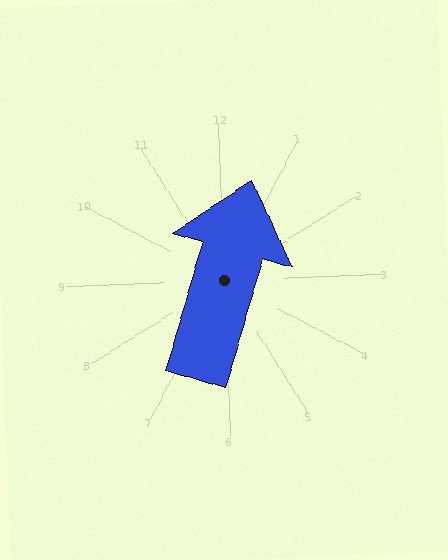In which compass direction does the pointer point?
North.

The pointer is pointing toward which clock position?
Roughly 1 o'clock.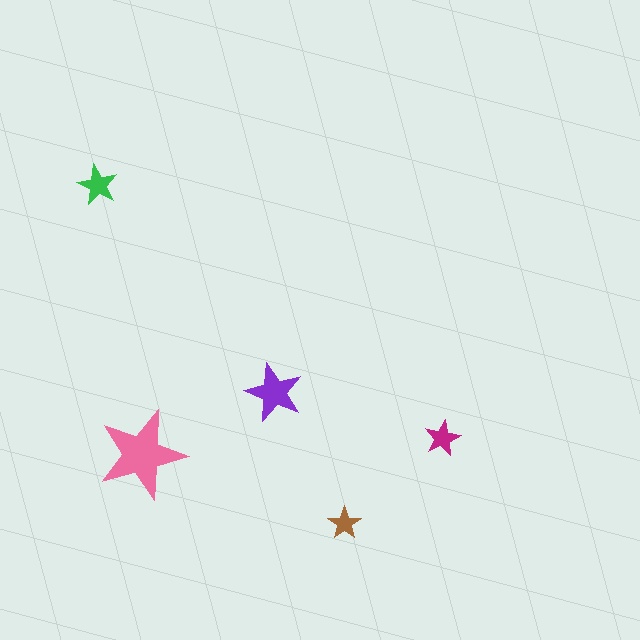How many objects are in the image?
There are 5 objects in the image.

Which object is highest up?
The green star is topmost.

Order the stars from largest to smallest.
the pink one, the purple one, the green one, the magenta one, the brown one.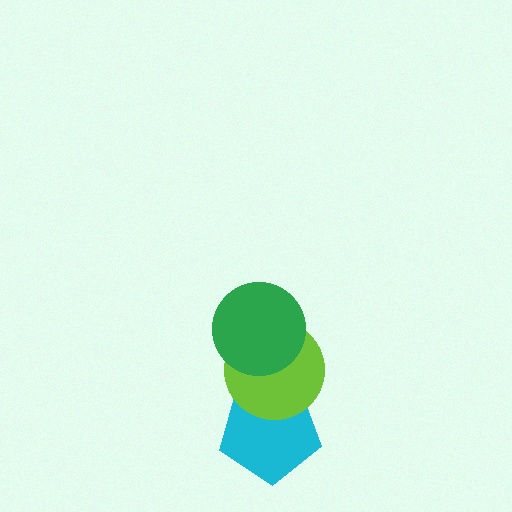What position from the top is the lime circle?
The lime circle is 2nd from the top.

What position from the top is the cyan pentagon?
The cyan pentagon is 3rd from the top.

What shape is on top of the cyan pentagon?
The lime circle is on top of the cyan pentagon.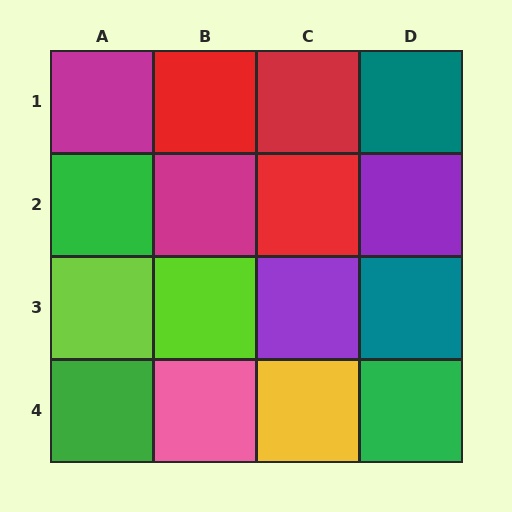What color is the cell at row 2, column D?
Purple.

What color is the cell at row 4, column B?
Pink.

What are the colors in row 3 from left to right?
Lime, lime, purple, teal.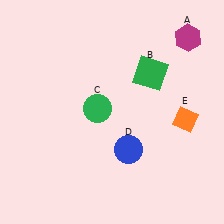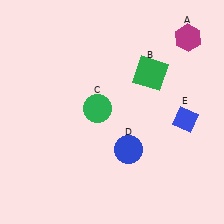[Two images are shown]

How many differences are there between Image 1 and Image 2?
There is 1 difference between the two images.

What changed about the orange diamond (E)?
In Image 1, E is orange. In Image 2, it changed to blue.